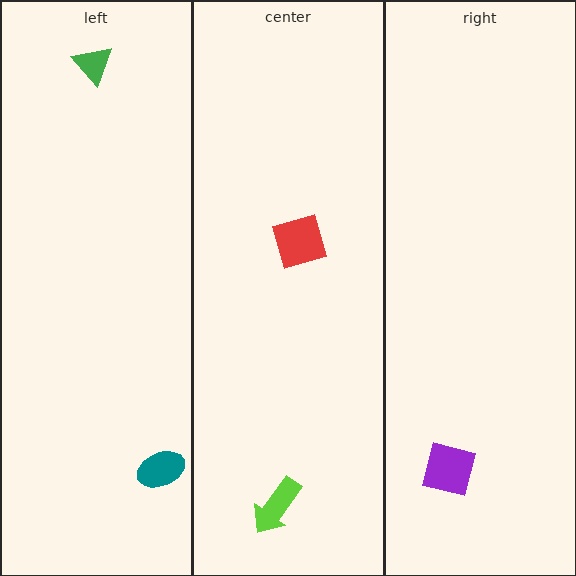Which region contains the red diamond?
The center region.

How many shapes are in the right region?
1.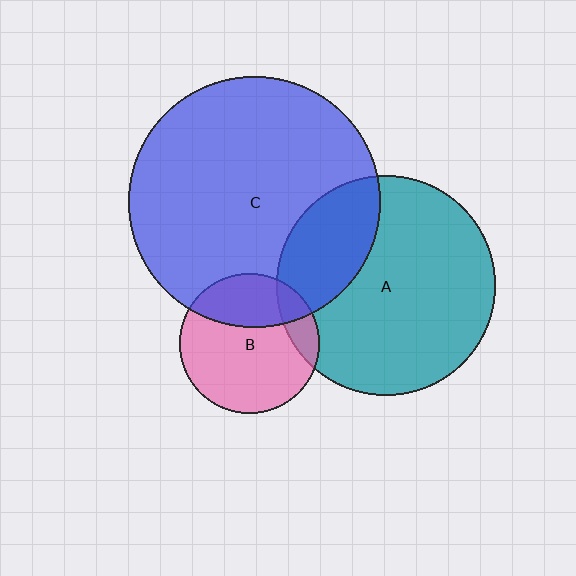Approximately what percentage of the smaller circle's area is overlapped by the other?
Approximately 15%.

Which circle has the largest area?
Circle C (blue).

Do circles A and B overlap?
Yes.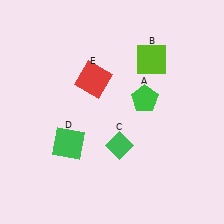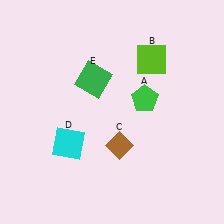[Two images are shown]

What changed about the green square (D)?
In Image 1, D is green. In Image 2, it changed to cyan.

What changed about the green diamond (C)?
In Image 1, C is green. In Image 2, it changed to brown.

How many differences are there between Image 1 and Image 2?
There are 3 differences between the two images.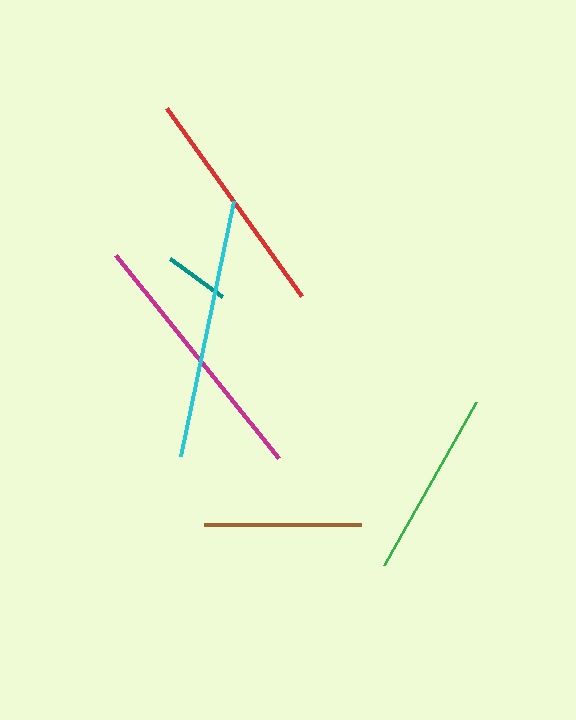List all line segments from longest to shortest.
From longest to shortest: magenta, cyan, red, green, brown, teal.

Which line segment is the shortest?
The teal line is the shortest at approximately 65 pixels.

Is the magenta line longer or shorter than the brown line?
The magenta line is longer than the brown line.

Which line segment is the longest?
The magenta line is the longest at approximately 261 pixels.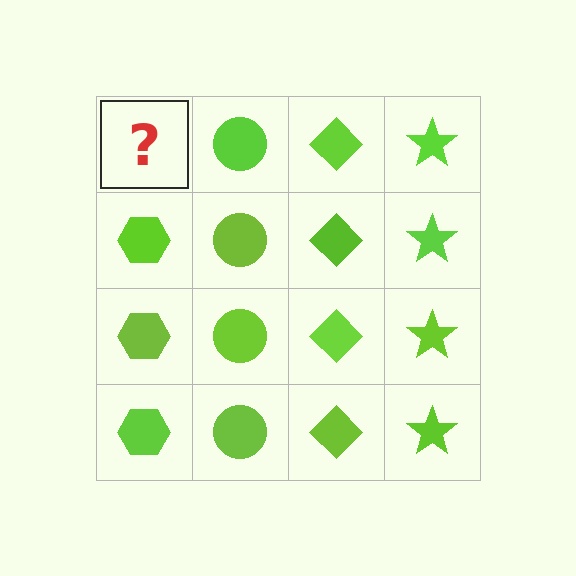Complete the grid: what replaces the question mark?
The question mark should be replaced with a lime hexagon.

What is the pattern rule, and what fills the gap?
The rule is that each column has a consistent shape. The gap should be filled with a lime hexagon.